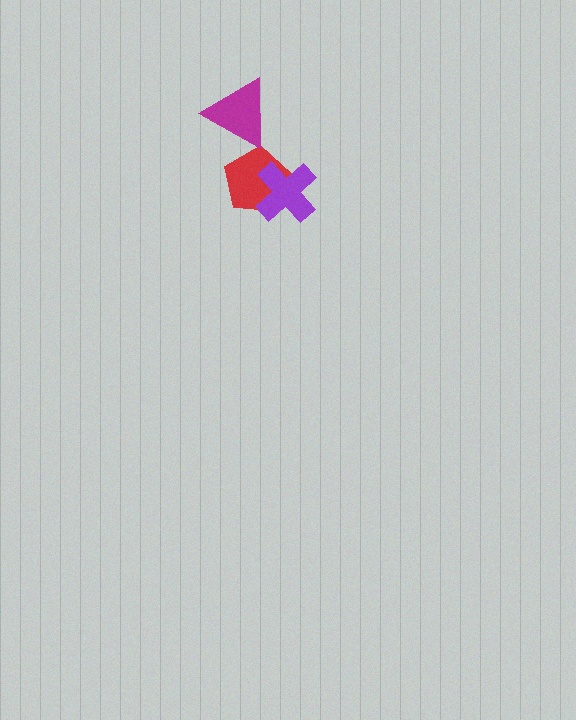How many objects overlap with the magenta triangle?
0 objects overlap with the magenta triangle.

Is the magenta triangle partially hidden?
No, no other shape covers it.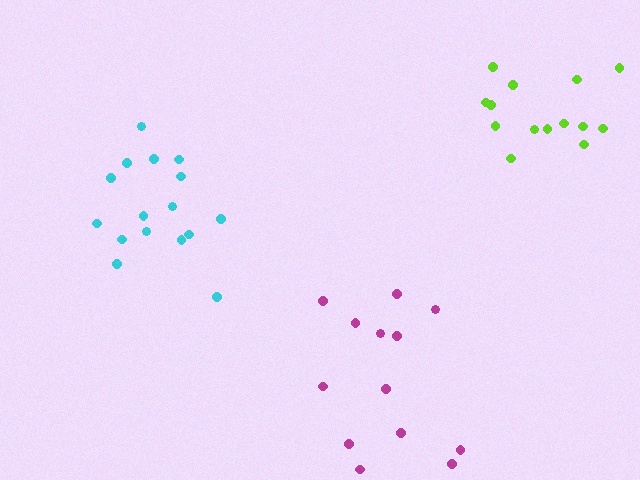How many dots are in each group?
Group 1: 13 dots, Group 2: 14 dots, Group 3: 16 dots (43 total).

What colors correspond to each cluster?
The clusters are colored: magenta, lime, cyan.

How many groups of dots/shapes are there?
There are 3 groups.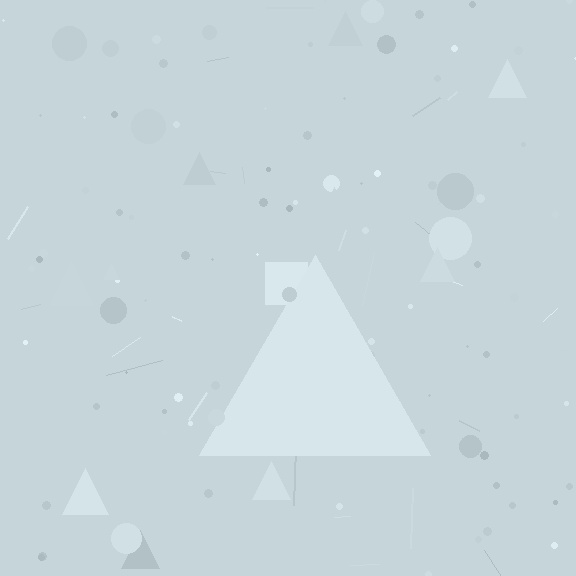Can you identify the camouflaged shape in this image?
The camouflaged shape is a triangle.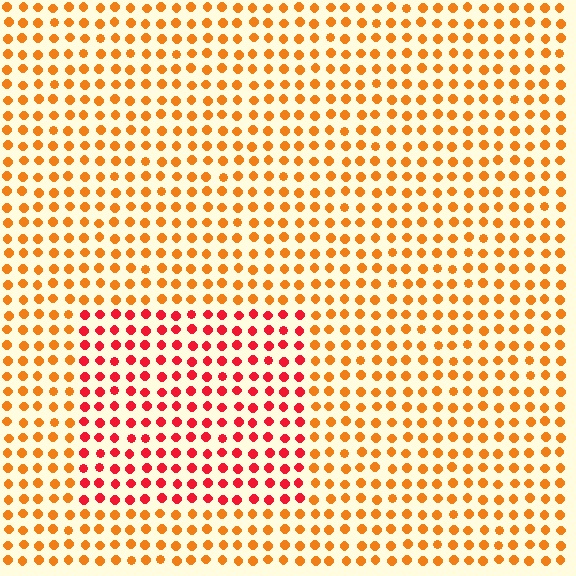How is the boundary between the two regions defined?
The boundary is defined purely by a slight shift in hue (about 36 degrees). Spacing, size, and orientation are identical on both sides.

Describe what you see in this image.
The image is filled with small orange elements in a uniform arrangement. A rectangle-shaped region is visible where the elements are tinted to a slightly different hue, forming a subtle color boundary.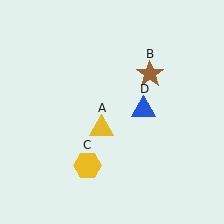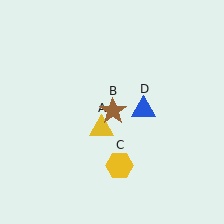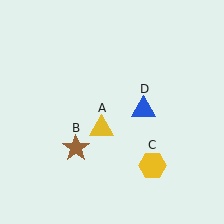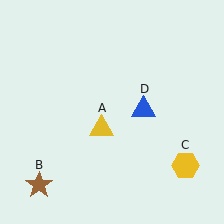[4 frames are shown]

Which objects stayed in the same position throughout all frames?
Yellow triangle (object A) and blue triangle (object D) remained stationary.